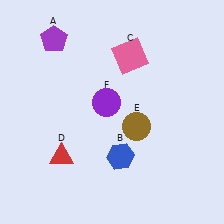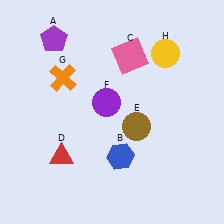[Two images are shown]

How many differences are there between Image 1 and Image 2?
There are 2 differences between the two images.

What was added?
An orange cross (G), a yellow circle (H) were added in Image 2.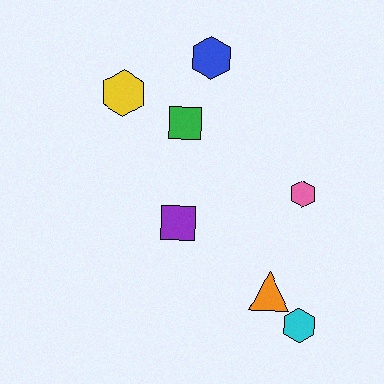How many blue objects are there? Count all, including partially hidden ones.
There is 1 blue object.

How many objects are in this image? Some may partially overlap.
There are 7 objects.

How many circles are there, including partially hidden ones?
There are no circles.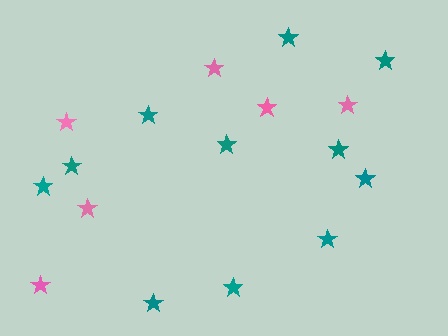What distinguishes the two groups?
There are 2 groups: one group of pink stars (6) and one group of teal stars (11).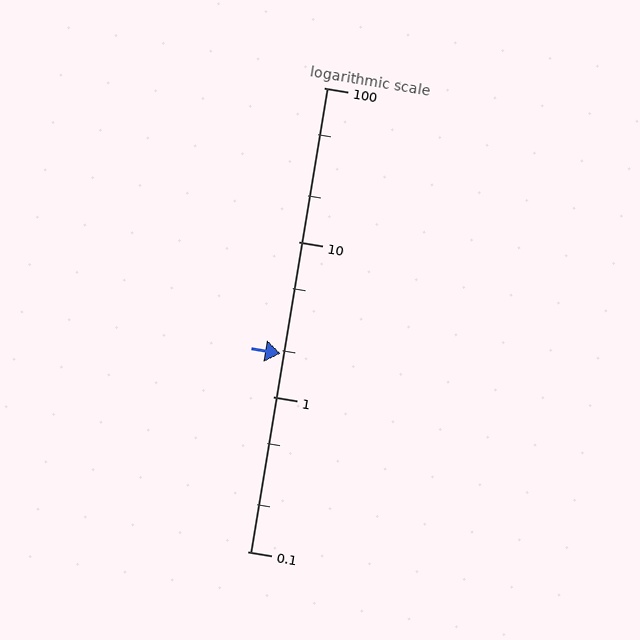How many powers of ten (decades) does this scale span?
The scale spans 3 decades, from 0.1 to 100.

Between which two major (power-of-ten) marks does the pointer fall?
The pointer is between 1 and 10.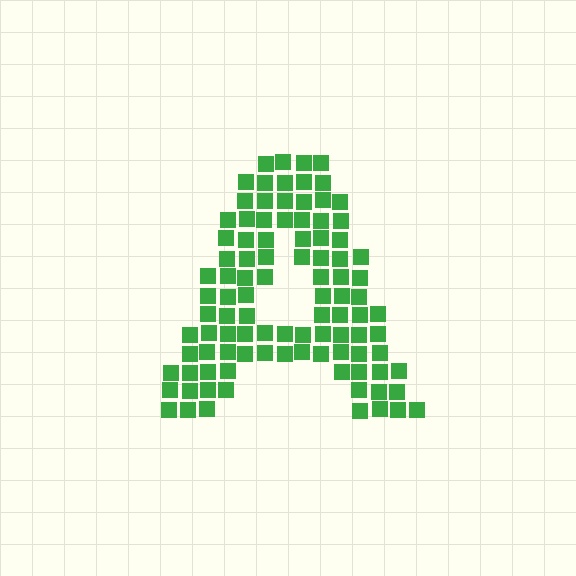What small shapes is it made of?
It is made of small squares.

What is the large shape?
The large shape is the letter A.